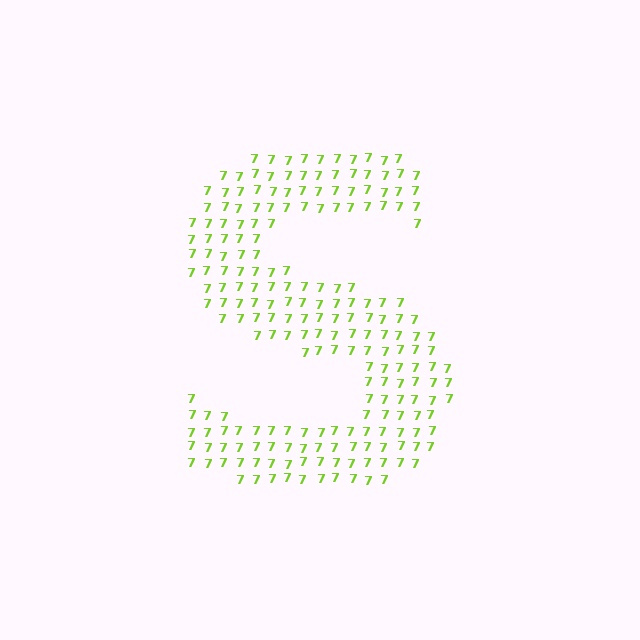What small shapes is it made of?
It is made of small digit 7's.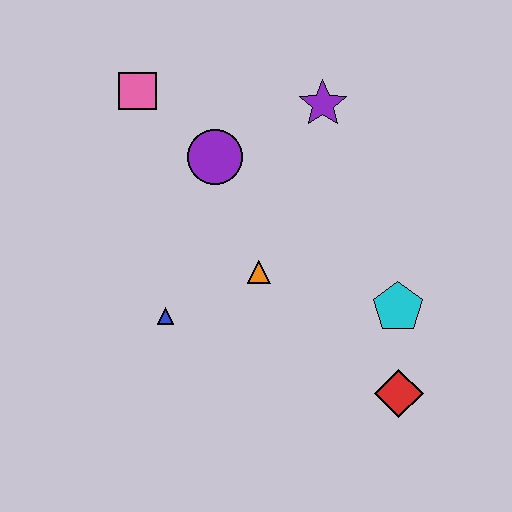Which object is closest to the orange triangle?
The blue triangle is closest to the orange triangle.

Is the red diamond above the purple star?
No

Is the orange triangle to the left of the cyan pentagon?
Yes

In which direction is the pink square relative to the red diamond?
The pink square is above the red diamond.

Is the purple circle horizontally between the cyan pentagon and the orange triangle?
No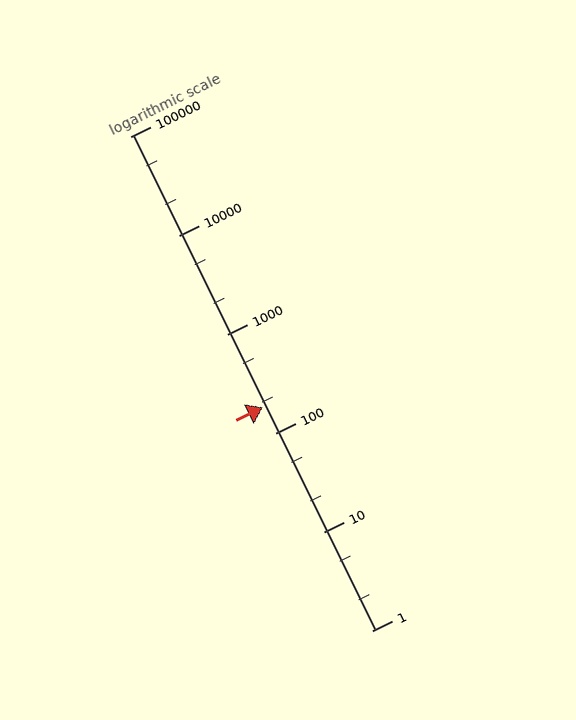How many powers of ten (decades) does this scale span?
The scale spans 5 decades, from 1 to 100000.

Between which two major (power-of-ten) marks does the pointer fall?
The pointer is between 100 and 1000.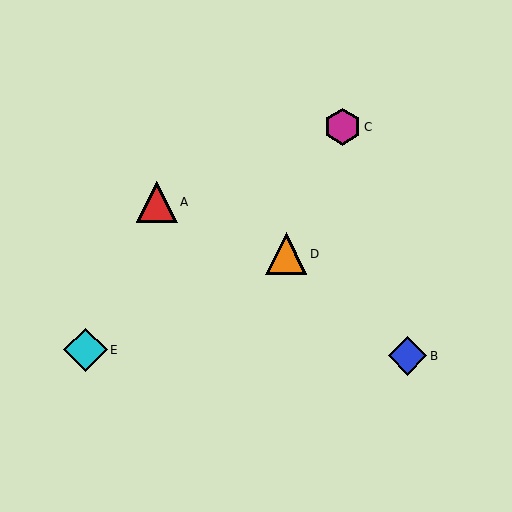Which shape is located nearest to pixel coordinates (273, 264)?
The orange triangle (labeled D) at (286, 254) is nearest to that location.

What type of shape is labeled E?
Shape E is a cyan diamond.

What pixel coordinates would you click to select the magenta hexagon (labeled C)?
Click at (343, 127) to select the magenta hexagon C.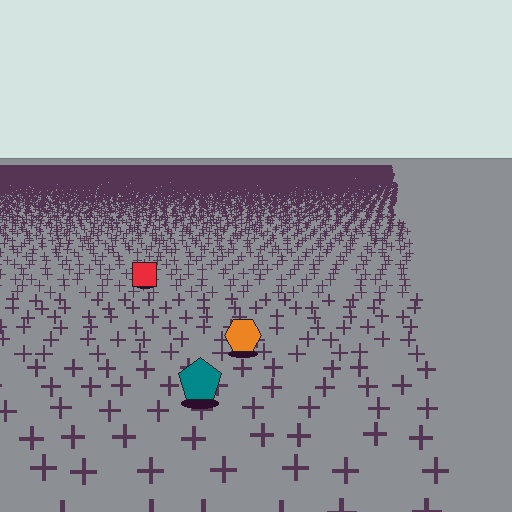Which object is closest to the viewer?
The teal pentagon is closest. The texture marks near it are larger and more spread out.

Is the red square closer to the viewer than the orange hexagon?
No. The orange hexagon is closer — you can tell from the texture gradient: the ground texture is coarser near it.